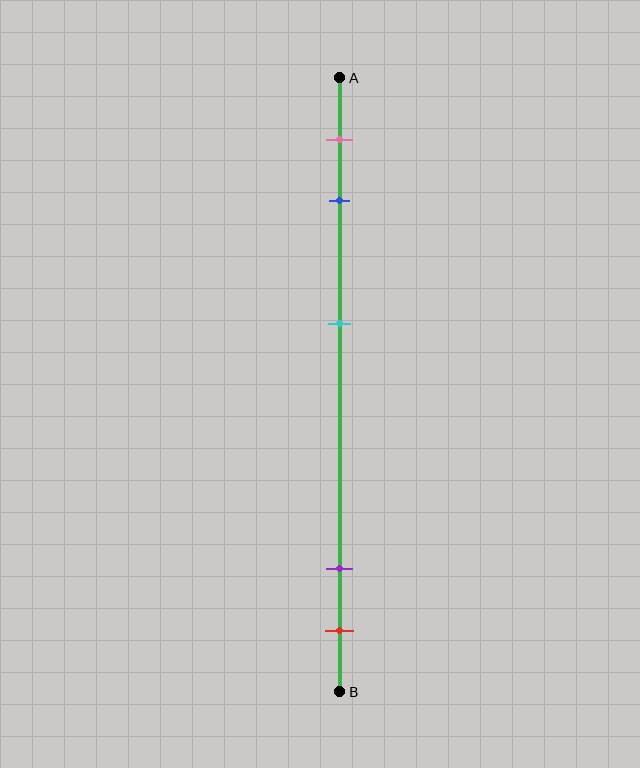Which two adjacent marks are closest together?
The purple and red marks are the closest adjacent pair.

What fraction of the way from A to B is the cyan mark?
The cyan mark is approximately 40% (0.4) of the way from A to B.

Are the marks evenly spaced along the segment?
No, the marks are not evenly spaced.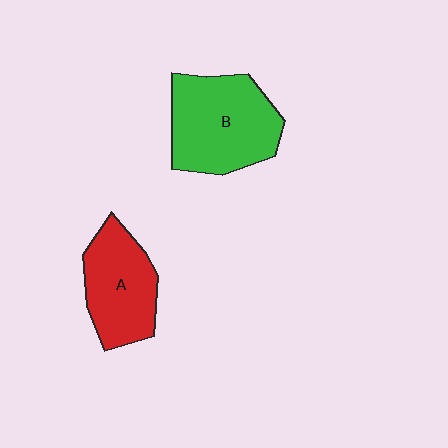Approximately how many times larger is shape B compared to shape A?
Approximately 1.3 times.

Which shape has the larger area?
Shape B (green).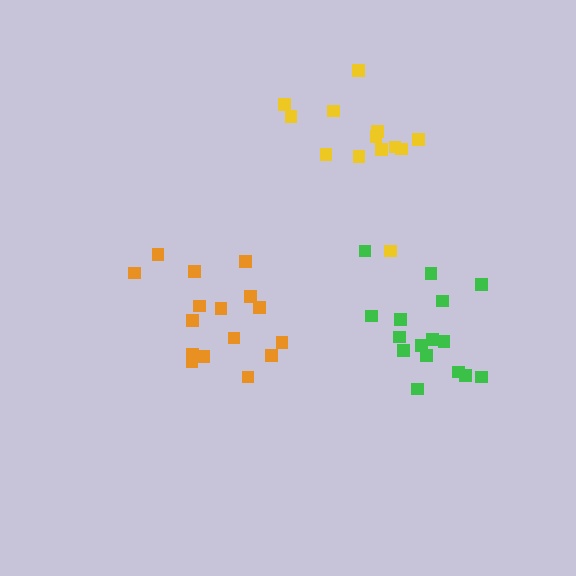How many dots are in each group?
Group 1: 13 dots, Group 2: 16 dots, Group 3: 16 dots (45 total).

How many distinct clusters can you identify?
There are 3 distinct clusters.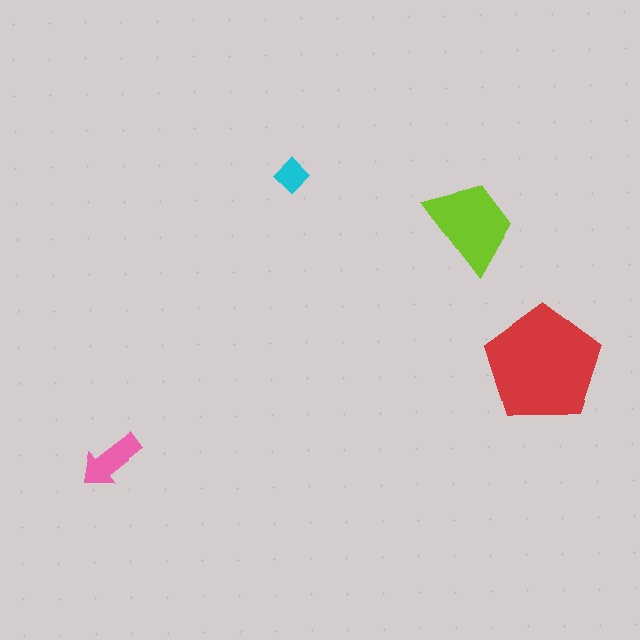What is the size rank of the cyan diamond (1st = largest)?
4th.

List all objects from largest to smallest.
The red pentagon, the lime trapezoid, the pink arrow, the cyan diamond.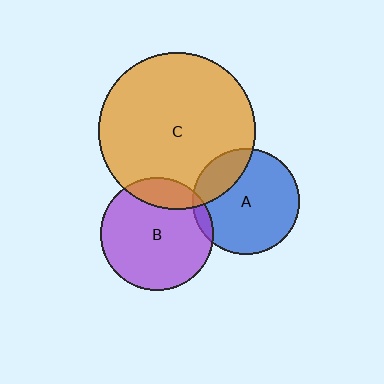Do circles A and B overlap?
Yes.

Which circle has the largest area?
Circle C (orange).